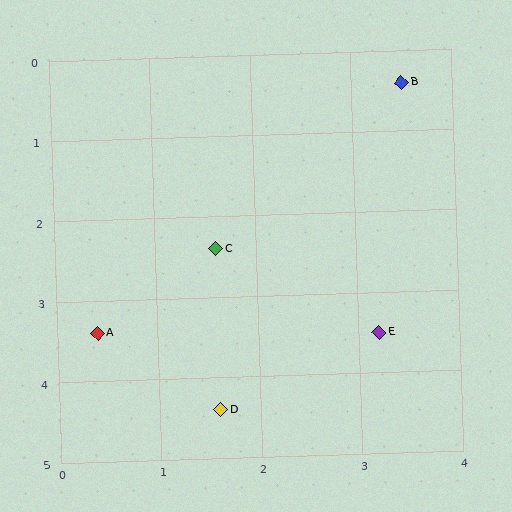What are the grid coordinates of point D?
Point D is at approximately (1.6, 4.4).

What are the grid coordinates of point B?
Point B is at approximately (3.5, 0.4).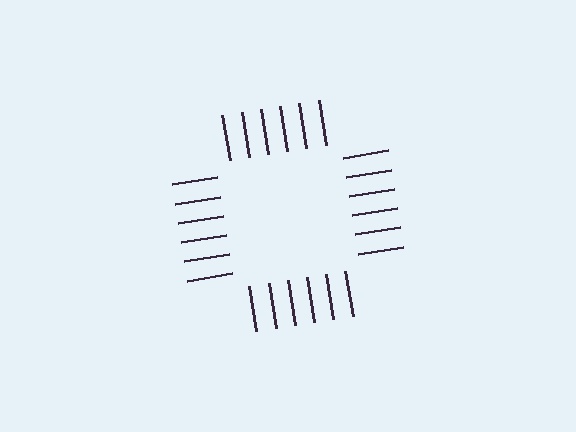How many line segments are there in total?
24 — 6 along each of the 4 edges.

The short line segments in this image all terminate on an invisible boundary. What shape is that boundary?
An illusory square — the line segments terminate on its edges but no continuous stroke is drawn.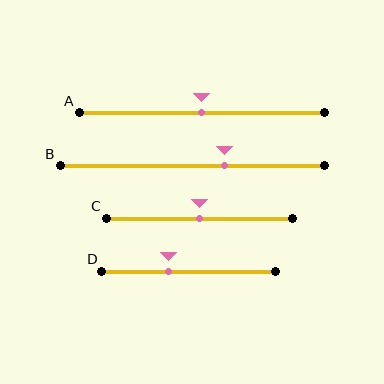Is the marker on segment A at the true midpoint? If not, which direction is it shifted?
Yes, the marker on segment A is at the true midpoint.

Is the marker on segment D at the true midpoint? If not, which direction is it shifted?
No, the marker on segment D is shifted to the left by about 12% of the segment length.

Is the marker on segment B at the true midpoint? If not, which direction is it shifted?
No, the marker on segment B is shifted to the right by about 12% of the segment length.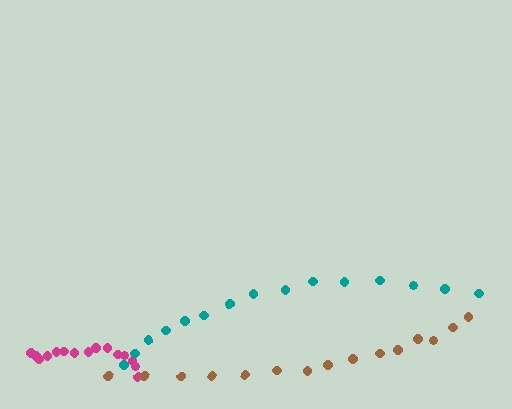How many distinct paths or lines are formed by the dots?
There are 3 distinct paths.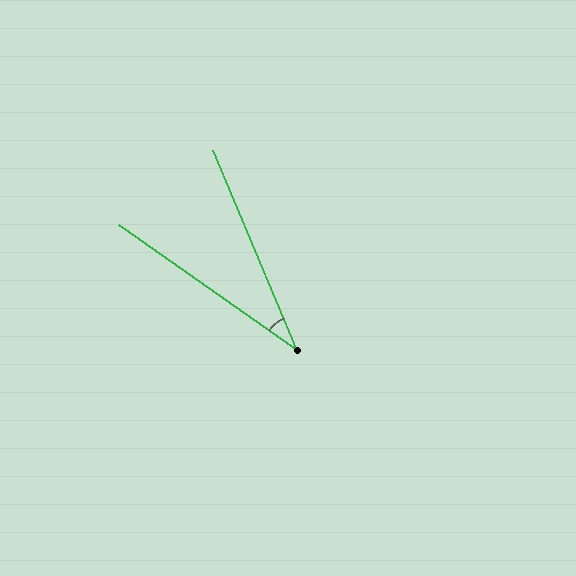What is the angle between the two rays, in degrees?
Approximately 32 degrees.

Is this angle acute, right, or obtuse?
It is acute.